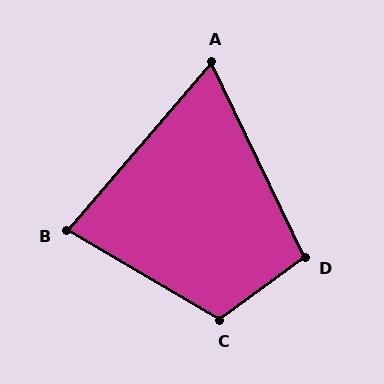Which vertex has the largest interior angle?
C, at approximately 113 degrees.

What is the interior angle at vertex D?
Approximately 100 degrees (obtuse).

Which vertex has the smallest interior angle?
A, at approximately 67 degrees.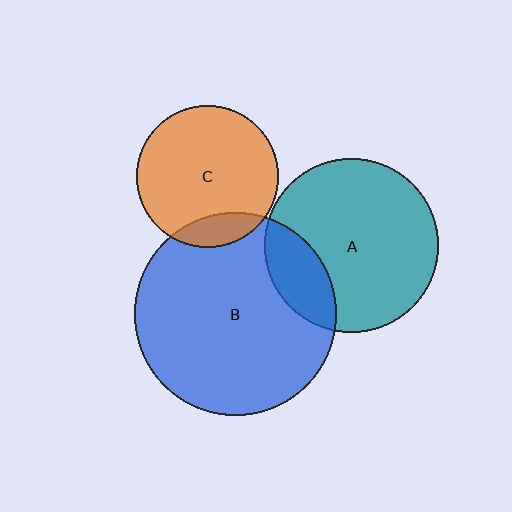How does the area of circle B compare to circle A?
Approximately 1.3 times.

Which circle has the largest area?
Circle B (blue).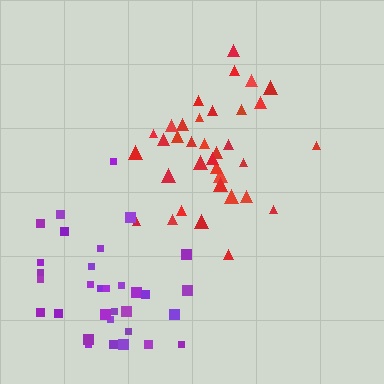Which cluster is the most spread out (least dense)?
Purple.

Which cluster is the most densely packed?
Red.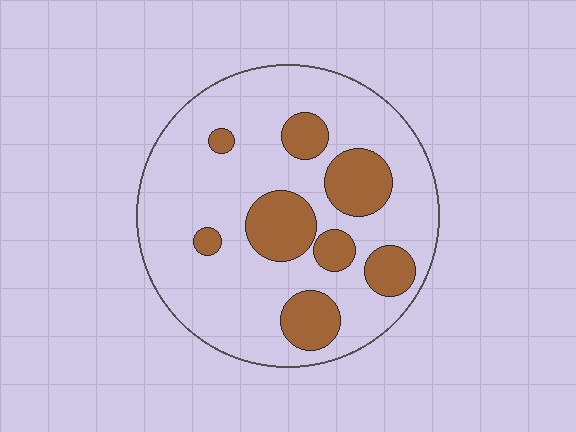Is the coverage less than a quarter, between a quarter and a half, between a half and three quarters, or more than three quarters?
Less than a quarter.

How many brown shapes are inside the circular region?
8.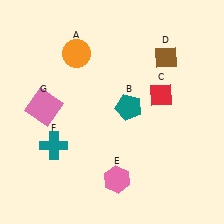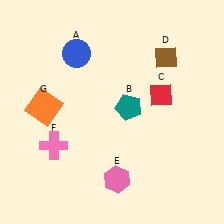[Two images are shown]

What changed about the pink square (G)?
In Image 1, G is pink. In Image 2, it changed to orange.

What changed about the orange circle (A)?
In Image 1, A is orange. In Image 2, it changed to blue.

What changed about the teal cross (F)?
In Image 1, F is teal. In Image 2, it changed to pink.